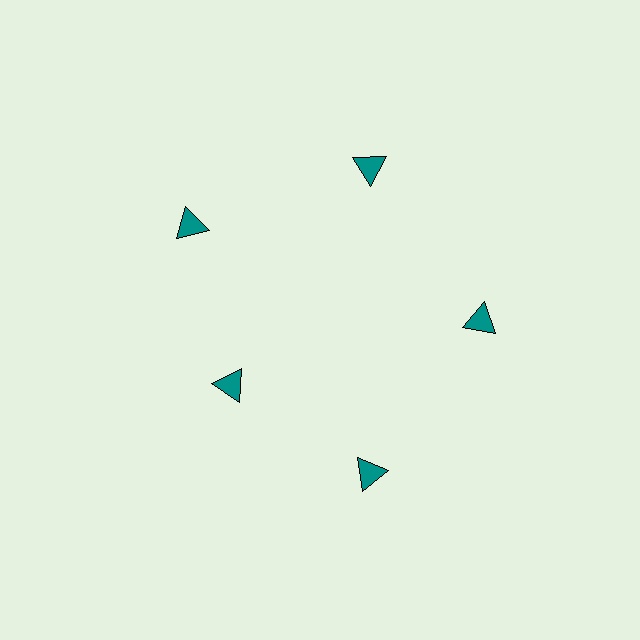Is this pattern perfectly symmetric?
No. The 5 teal triangles are arranged in a ring, but one element near the 8 o'clock position is pulled inward toward the center, breaking the 5-fold rotational symmetry.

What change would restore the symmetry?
The symmetry would be restored by moving it outward, back onto the ring so that all 5 triangles sit at equal angles and equal distance from the center.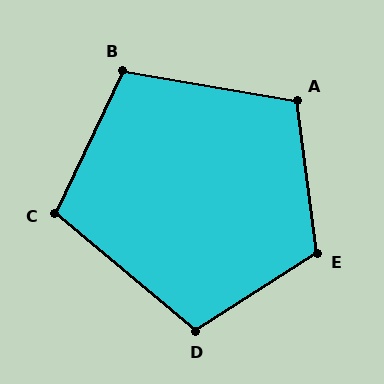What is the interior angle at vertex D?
Approximately 107 degrees (obtuse).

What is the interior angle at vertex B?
Approximately 106 degrees (obtuse).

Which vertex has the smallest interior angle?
C, at approximately 104 degrees.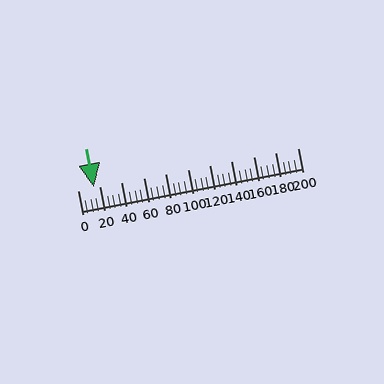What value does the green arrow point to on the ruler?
The green arrow points to approximately 15.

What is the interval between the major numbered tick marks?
The major tick marks are spaced 20 units apart.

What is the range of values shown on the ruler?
The ruler shows values from 0 to 200.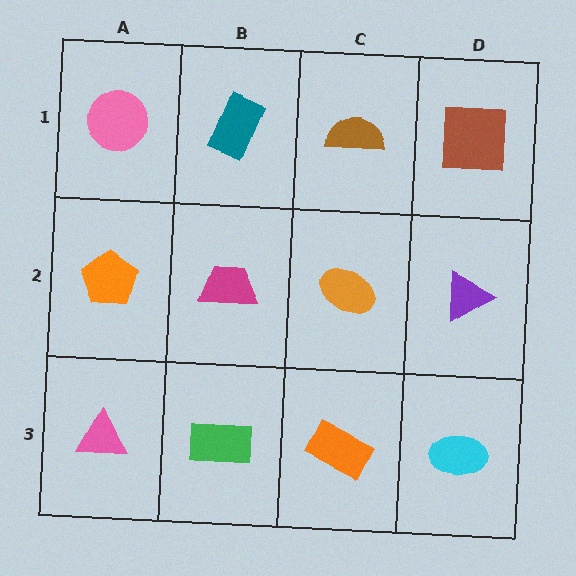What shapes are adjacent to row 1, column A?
An orange pentagon (row 2, column A), a teal rectangle (row 1, column B).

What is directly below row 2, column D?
A cyan ellipse.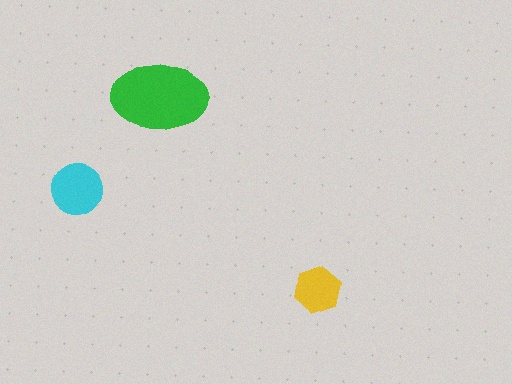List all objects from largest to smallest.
The green ellipse, the cyan circle, the yellow hexagon.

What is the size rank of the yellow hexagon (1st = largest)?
3rd.